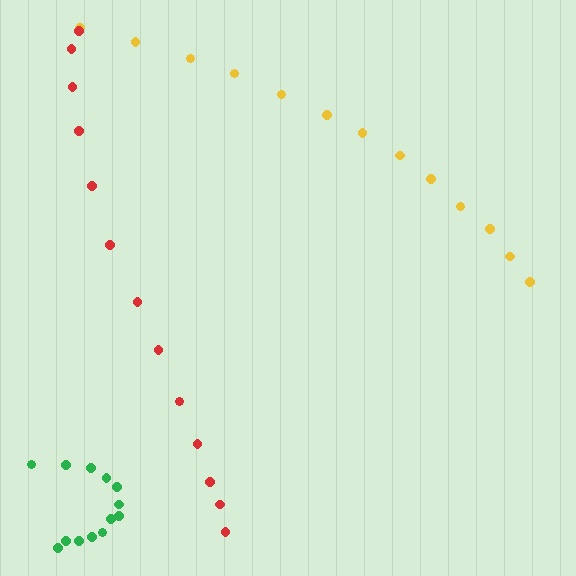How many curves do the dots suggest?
There are 3 distinct paths.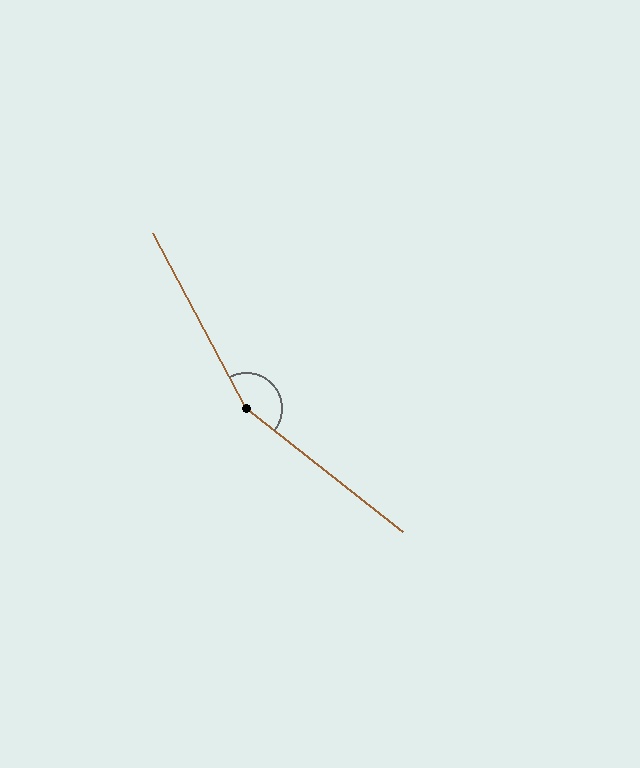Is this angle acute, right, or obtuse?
It is obtuse.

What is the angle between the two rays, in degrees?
Approximately 156 degrees.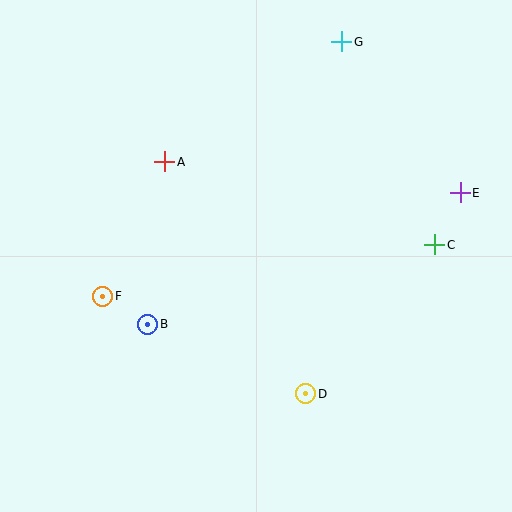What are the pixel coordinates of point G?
Point G is at (342, 42).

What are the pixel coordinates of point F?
Point F is at (103, 296).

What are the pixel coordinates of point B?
Point B is at (148, 324).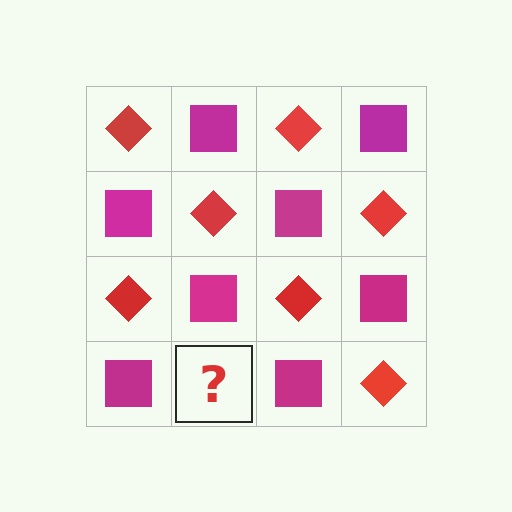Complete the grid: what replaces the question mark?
The question mark should be replaced with a red diamond.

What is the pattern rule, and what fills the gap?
The rule is that it alternates red diamond and magenta square in a checkerboard pattern. The gap should be filled with a red diamond.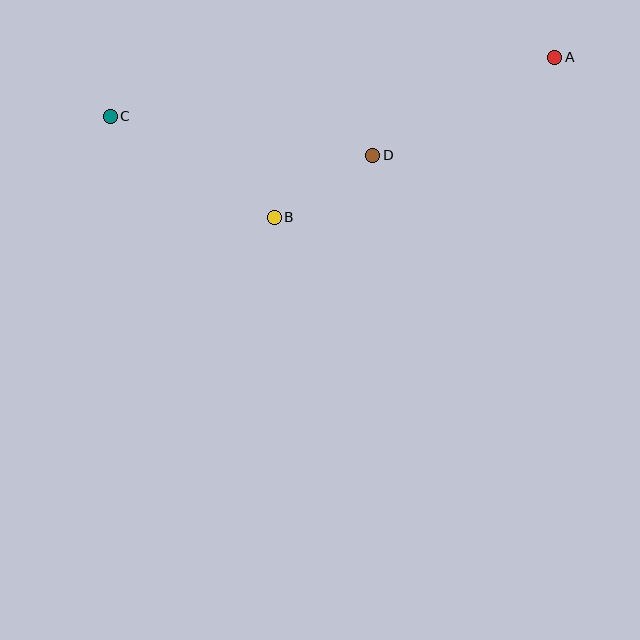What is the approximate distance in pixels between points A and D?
The distance between A and D is approximately 207 pixels.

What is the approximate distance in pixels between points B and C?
The distance between B and C is approximately 192 pixels.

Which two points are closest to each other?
Points B and D are closest to each other.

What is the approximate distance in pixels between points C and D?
The distance between C and D is approximately 265 pixels.